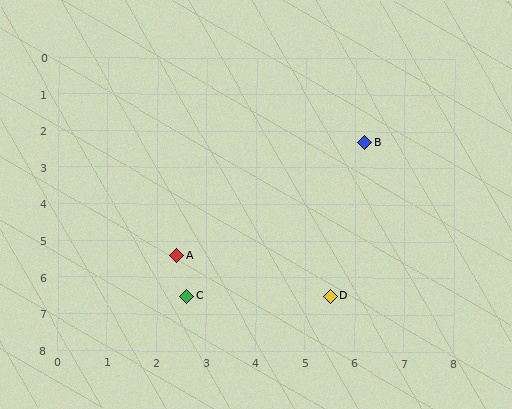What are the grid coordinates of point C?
Point C is at approximately (2.6, 6.5).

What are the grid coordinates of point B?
Point B is at approximately (6.2, 2.3).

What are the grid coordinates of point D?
Point D is at approximately (5.5, 6.5).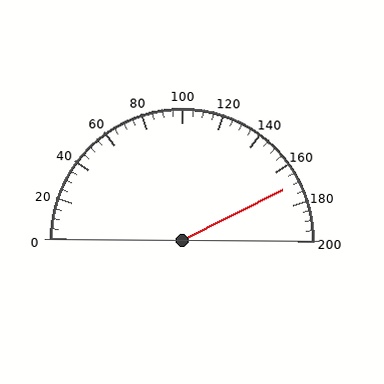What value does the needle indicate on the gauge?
The needle indicates approximately 170.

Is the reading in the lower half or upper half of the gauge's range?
The reading is in the upper half of the range (0 to 200).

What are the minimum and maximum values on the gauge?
The gauge ranges from 0 to 200.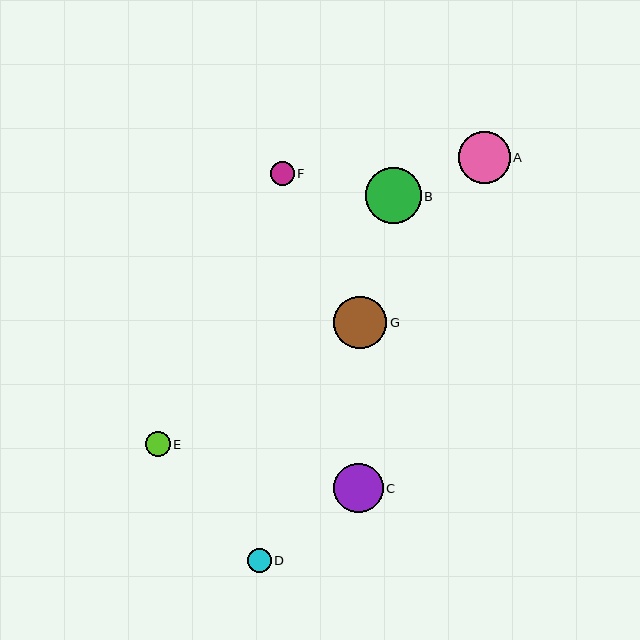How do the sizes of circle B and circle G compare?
Circle B and circle G are approximately the same size.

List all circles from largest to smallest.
From largest to smallest: B, G, A, C, E, D, F.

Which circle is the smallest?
Circle F is the smallest with a size of approximately 24 pixels.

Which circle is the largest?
Circle B is the largest with a size of approximately 55 pixels.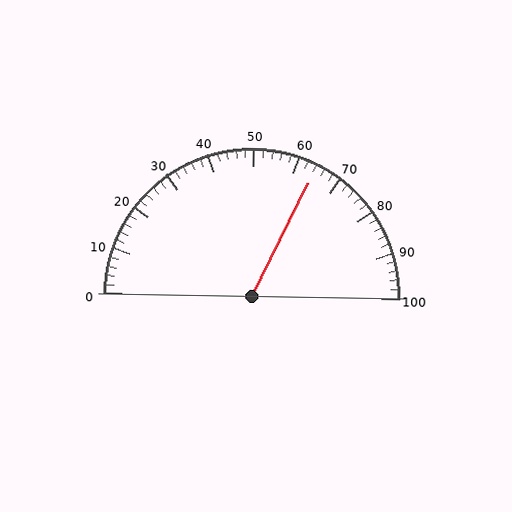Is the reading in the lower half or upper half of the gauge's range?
The reading is in the upper half of the range (0 to 100).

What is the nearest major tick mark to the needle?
The nearest major tick mark is 60.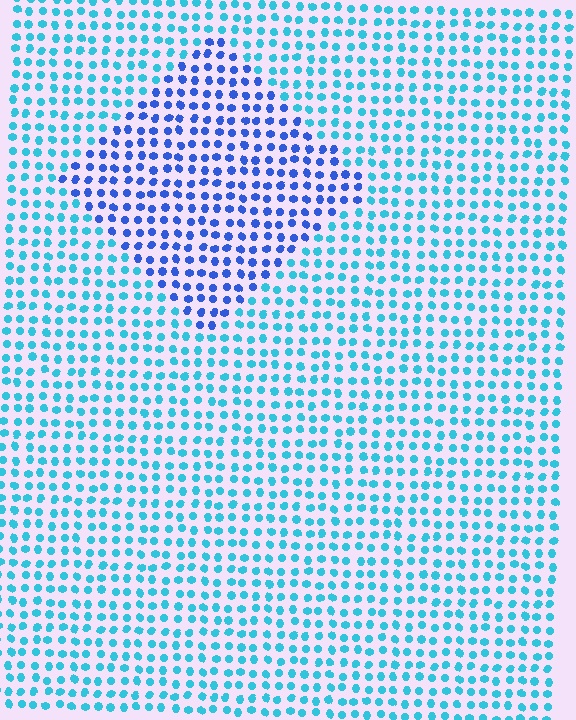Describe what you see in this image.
The image is filled with small cyan elements in a uniform arrangement. A diamond-shaped region is visible where the elements are tinted to a slightly different hue, forming a subtle color boundary.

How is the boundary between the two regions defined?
The boundary is defined purely by a slight shift in hue (about 38 degrees). Spacing, size, and orientation are identical on both sides.